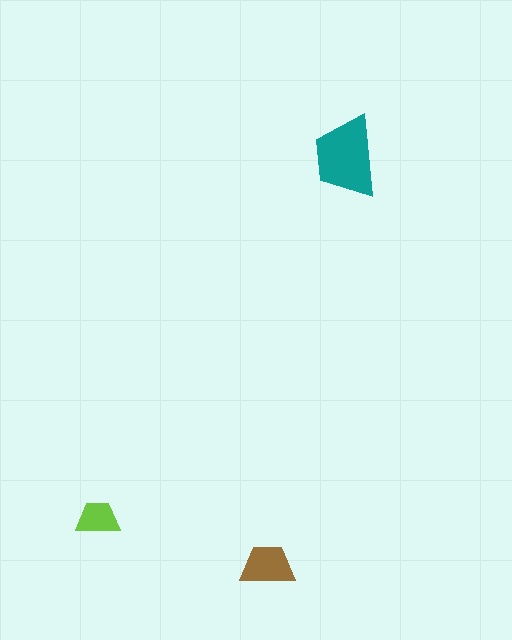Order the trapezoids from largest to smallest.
the teal one, the brown one, the lime one.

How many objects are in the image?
There are 3 objects in the image.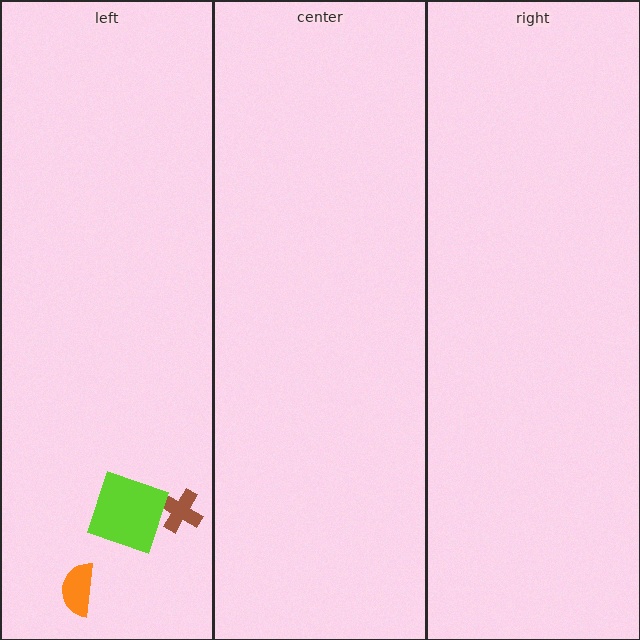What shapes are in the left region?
The brown cross, the lime square, the orange semicircle.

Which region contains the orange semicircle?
The left region.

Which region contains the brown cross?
The left region.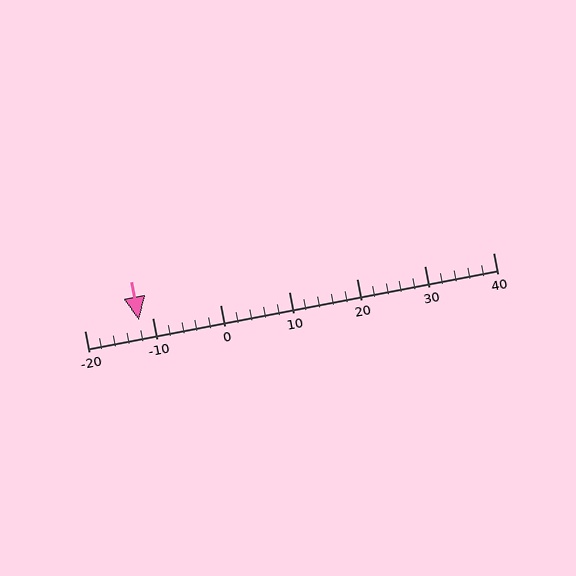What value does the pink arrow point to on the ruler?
The pink arrow points to approximately -12.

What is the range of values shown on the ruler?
The ruler shows values from -20 to 40.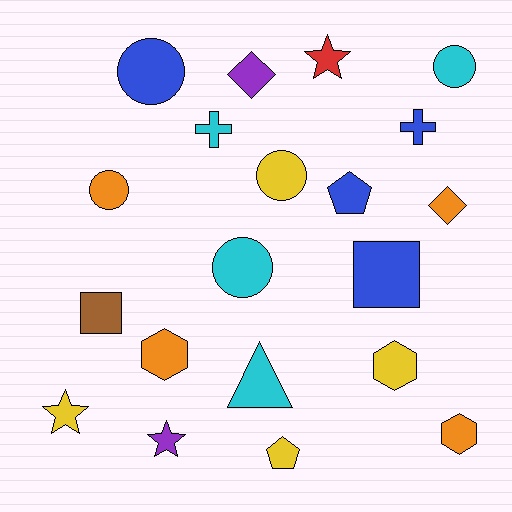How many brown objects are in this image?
There is 1 brown object.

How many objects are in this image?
There are 20 objects.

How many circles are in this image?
There are 5 circles.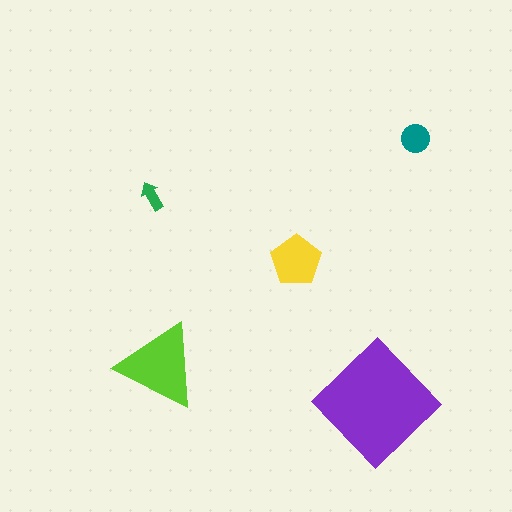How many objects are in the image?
There are 5 objects in the image.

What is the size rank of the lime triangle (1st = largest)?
2nd.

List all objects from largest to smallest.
The purple diamond, the lime triangle, the yellow pentagon, the teal circle, the green arrow.